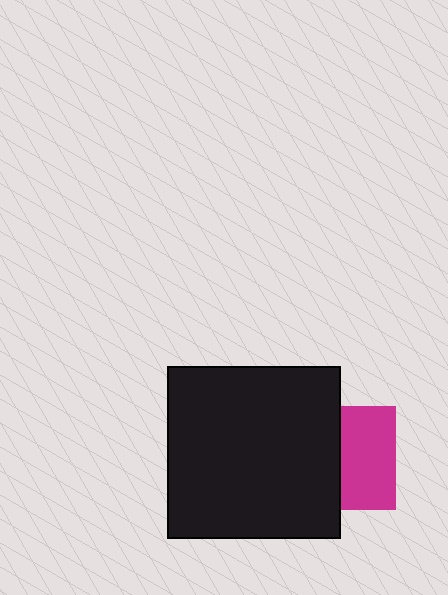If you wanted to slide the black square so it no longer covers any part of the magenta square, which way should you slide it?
Slide it left — that is the most direct way to separate the two shapes.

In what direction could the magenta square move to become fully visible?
The magenta square could move right. That would shift it out from behind the black square entirely.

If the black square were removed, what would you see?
You would see the complete magenta square.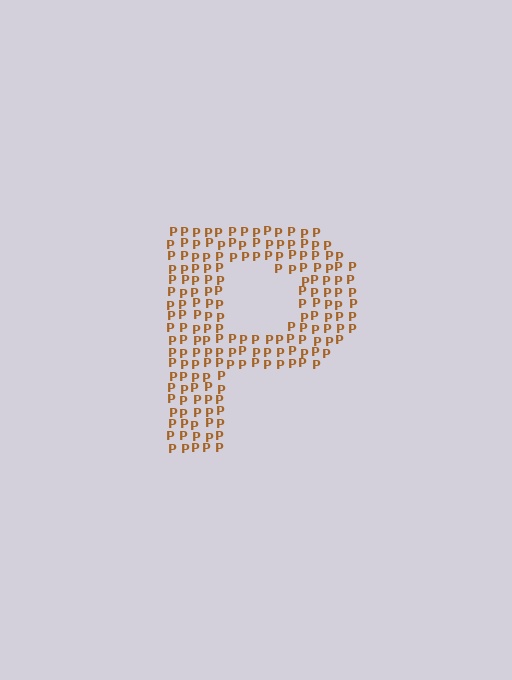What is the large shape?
The large shape is the letter P.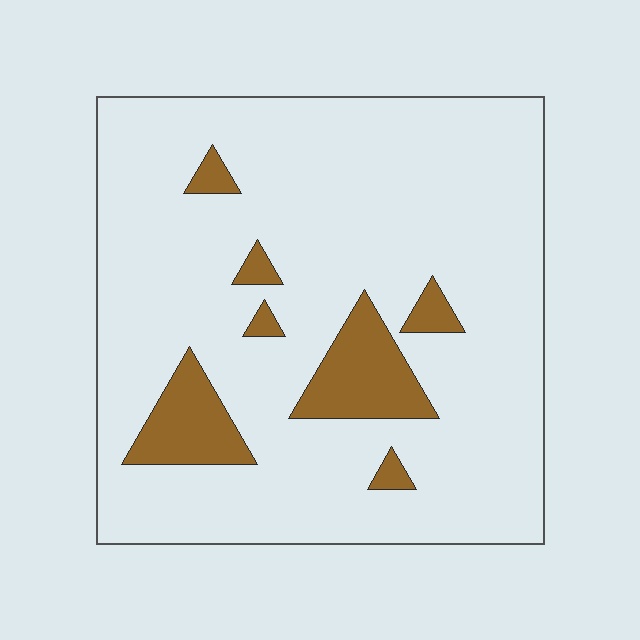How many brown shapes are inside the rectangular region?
7.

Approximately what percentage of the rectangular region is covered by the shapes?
Approximately 10%.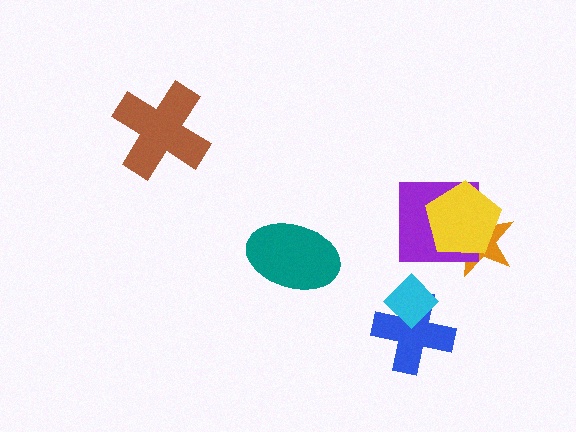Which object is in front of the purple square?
The yellow pentagon is in front of the purple square.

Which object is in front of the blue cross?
The cyan diamond is in front of the blue cross.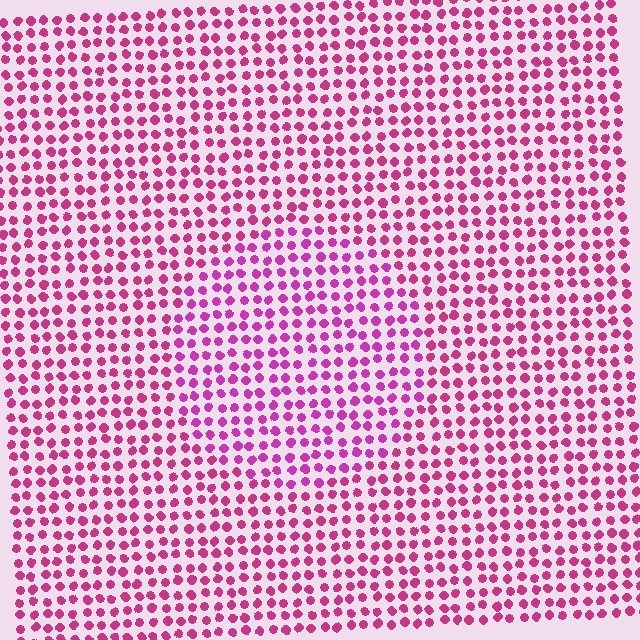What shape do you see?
I see a circle.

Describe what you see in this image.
The image is filled with small magenta elements in a uniform arrangement. A circle-shaped region is visible where the elements are tinted to a slightly different hue, forming a subtle color boundary.